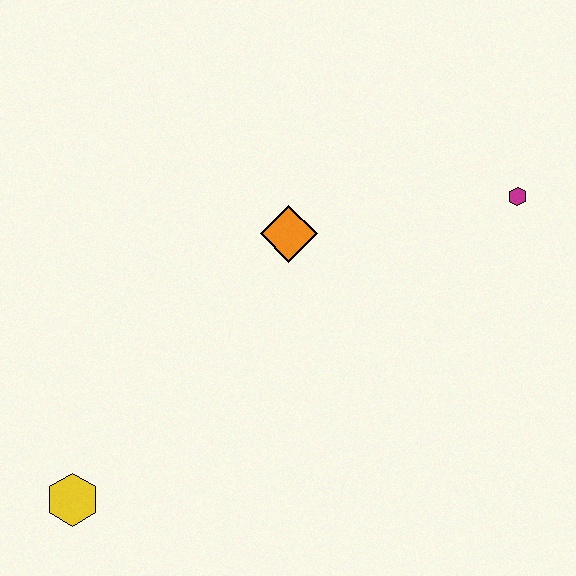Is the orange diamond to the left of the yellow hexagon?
No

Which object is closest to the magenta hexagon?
The orange diamond is closest to the magenta hexagon.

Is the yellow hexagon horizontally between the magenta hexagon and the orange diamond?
No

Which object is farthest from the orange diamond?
The yellow hexagon is farthest from the orange diamond.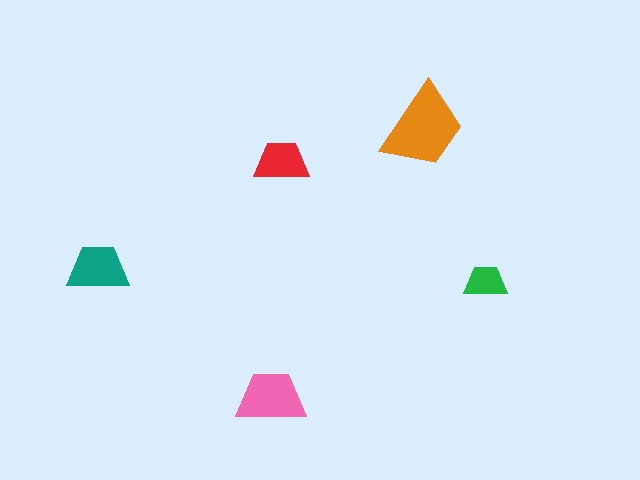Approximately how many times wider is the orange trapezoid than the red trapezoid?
About 1.5 times wider.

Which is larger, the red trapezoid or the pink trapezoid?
The pink one.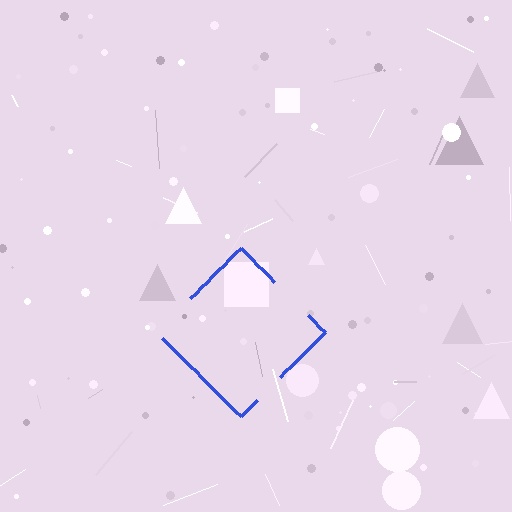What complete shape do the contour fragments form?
The contour fragments form a diamond.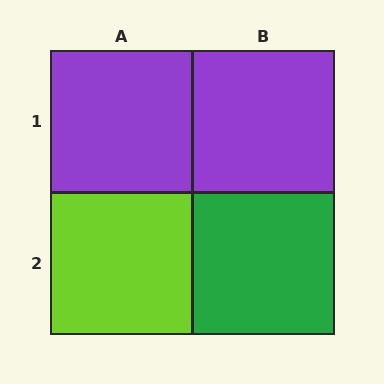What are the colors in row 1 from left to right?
Purple, purple.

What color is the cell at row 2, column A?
Lime.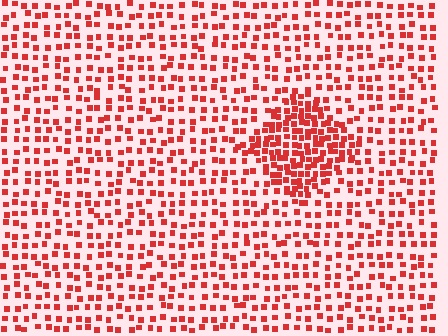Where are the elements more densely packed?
The elements are more densely packed inside the diamond boundary.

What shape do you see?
I see a diamond.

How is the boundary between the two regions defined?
The boundary is defined by a change in element density (approximately 2.2x ratio). All elements are the same color, size, and shape.